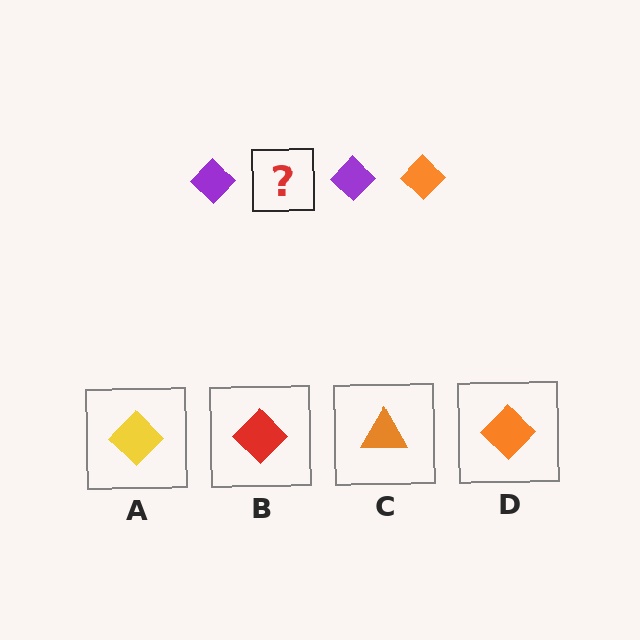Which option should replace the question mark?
Option D.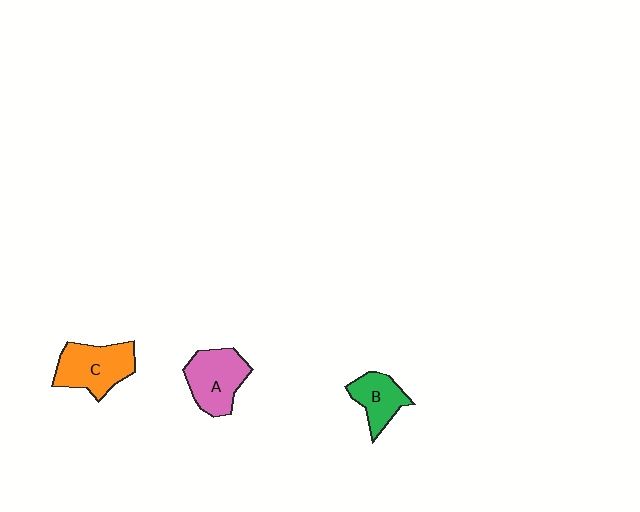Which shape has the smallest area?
Shape B (green).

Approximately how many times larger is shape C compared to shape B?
Approximately 1.5 times.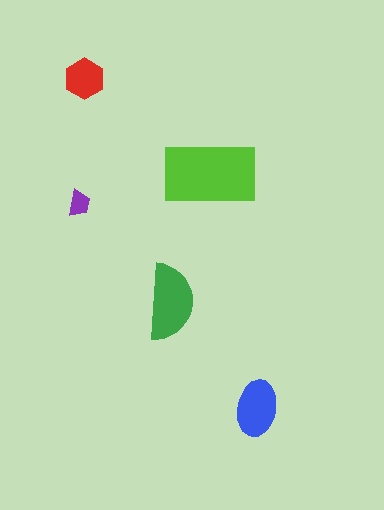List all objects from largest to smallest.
The lime rectangle, the green semicircle, the blue ellipse, the red hexagon, the purple trapezoid.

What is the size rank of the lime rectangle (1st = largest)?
1st.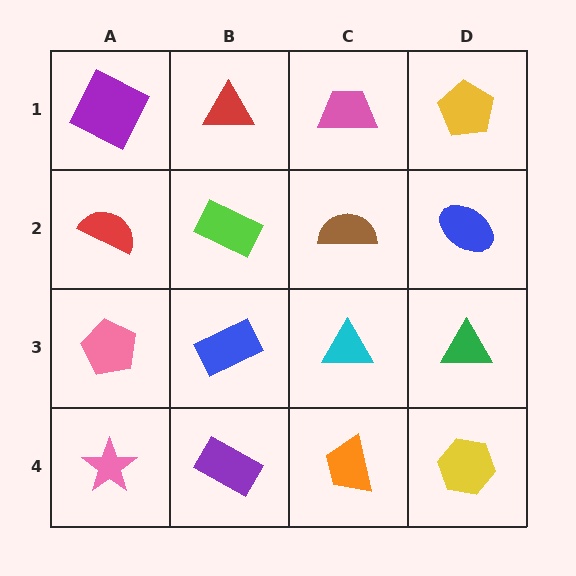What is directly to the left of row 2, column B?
A red semicircle.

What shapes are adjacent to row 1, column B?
A lime rectangle (row 2, column B), a purple square (row 1, column A), a pink trapezoid (row 1, column C).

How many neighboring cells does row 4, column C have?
3.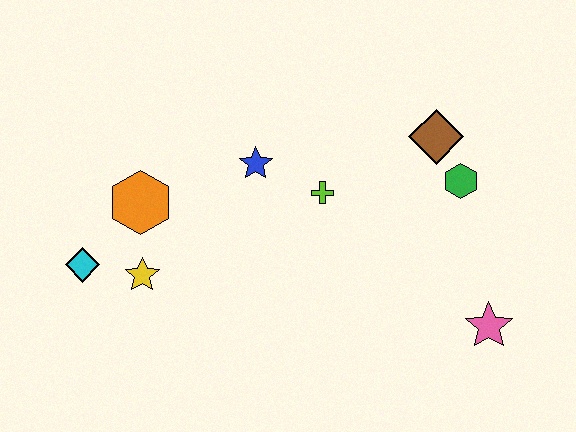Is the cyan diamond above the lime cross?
No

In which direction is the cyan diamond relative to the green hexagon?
The cyan diamond is to the left of the green hexagon.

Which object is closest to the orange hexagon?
The yellow star is closest to the orange hexagon.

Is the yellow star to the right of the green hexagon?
No